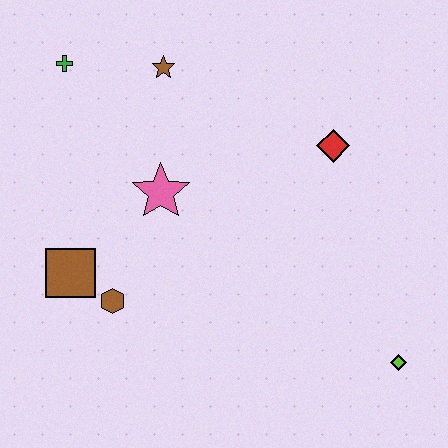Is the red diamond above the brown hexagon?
Yes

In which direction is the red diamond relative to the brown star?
The red diamond is to the right of the brown star.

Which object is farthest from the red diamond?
The brown square is farthest from the red diamond.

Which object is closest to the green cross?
The brown star is closest to the green cross.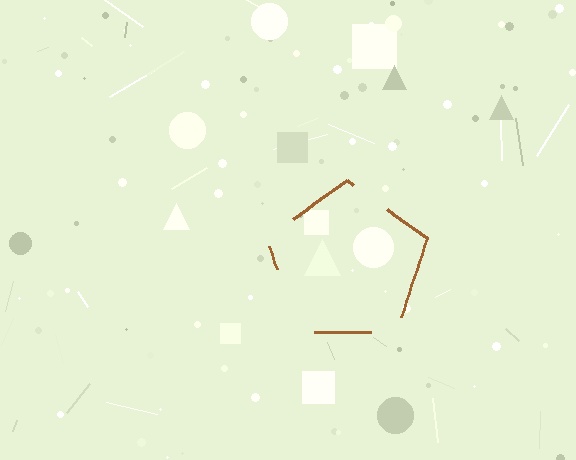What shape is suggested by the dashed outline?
The dashed outline suggests a pentagon.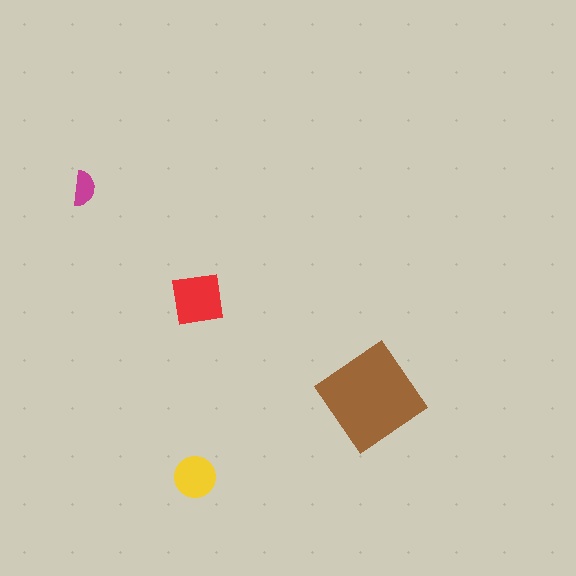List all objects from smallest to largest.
The magenta semicircle, the yellow circle, the red square, the brown diamond.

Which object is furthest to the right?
The brown diamond is rightmost.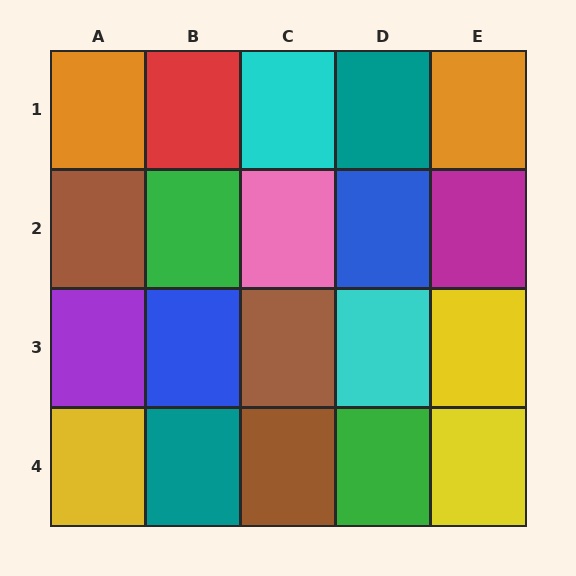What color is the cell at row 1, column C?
Cyan.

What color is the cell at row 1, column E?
Orange.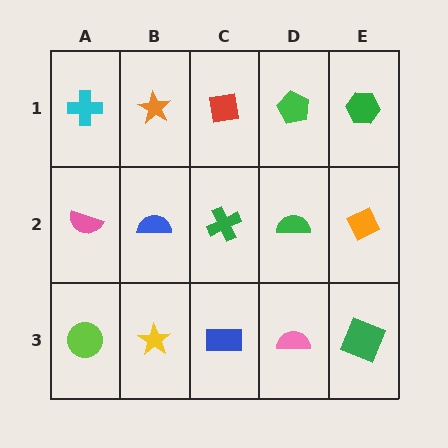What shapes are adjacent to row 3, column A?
A pink semicircle (row 2, column A), a yellow star (row 3, column B).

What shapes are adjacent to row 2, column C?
A red square (row 1, column C), a blue rectangle (row 3, column C), a blue semicircle (row 2, column B), a green semicircle (row 2, column D).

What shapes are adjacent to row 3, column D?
A green semicircle (row 2, column D), a blue rectangle (row 3, column C), a green square (row 3, column E).